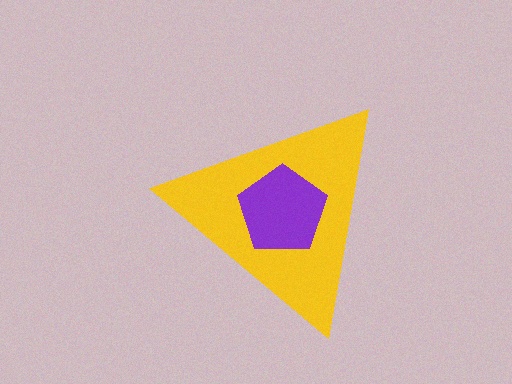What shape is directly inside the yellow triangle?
The purple pentagon.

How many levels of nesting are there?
2.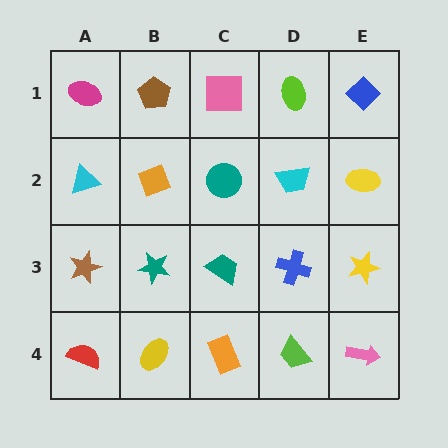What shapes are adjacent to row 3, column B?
An orange diamond (row 2, column B), a yellow ellipse (row 4, column B), a brown star (row 3, column A), a teal trapezoid (row 3, column C).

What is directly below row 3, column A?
A red semicircle.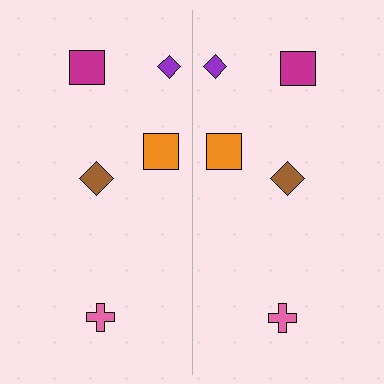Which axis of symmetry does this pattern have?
The pattern has a vertical axis of symmetry running through the center of the image.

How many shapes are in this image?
There are 10 shapes in this image.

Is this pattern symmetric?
Yes, this pattern has bilateral (reflection) symmetry.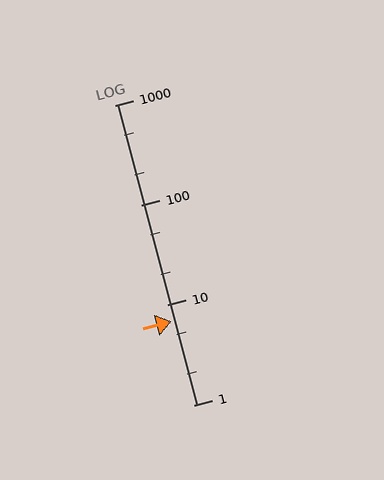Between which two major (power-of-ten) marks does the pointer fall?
The pointer is between 1 and 10.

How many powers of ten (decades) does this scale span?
The scale spans 3 decades, from 1 to 1000.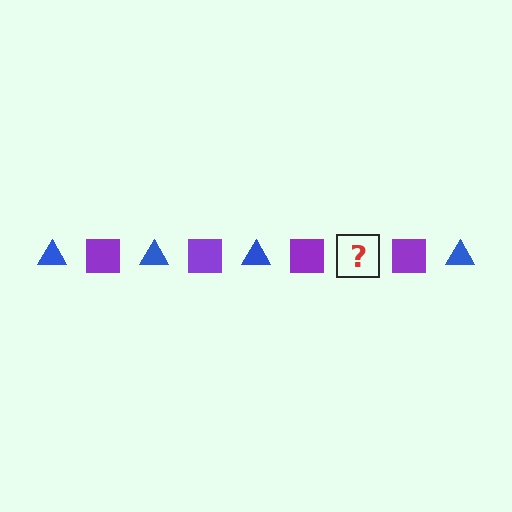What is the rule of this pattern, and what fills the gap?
The rule is that the pattern alternates between blue triangle and purple square. The gap should be filled with a blue triangle.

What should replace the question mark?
The question mark should be replaced with a blue triangle.